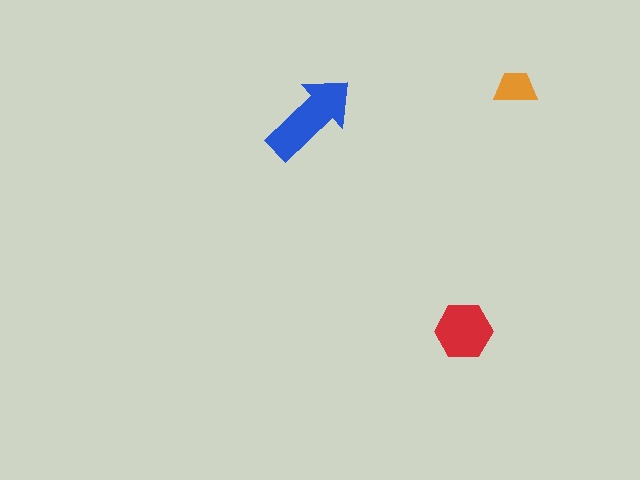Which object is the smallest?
The orange trapezoid.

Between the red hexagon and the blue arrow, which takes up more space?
The blue arrow.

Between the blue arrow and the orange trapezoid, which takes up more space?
The blue arrow.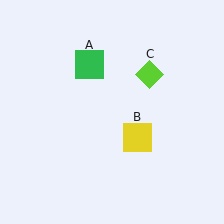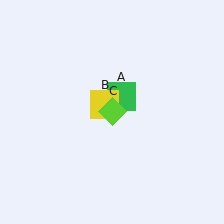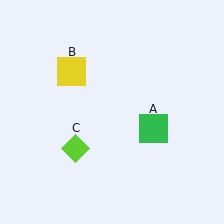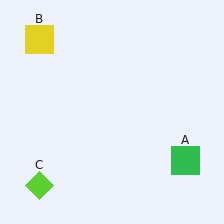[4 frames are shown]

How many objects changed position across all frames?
3 objects changed position: green square (object A), yellow square (object B), lime diamond (object C).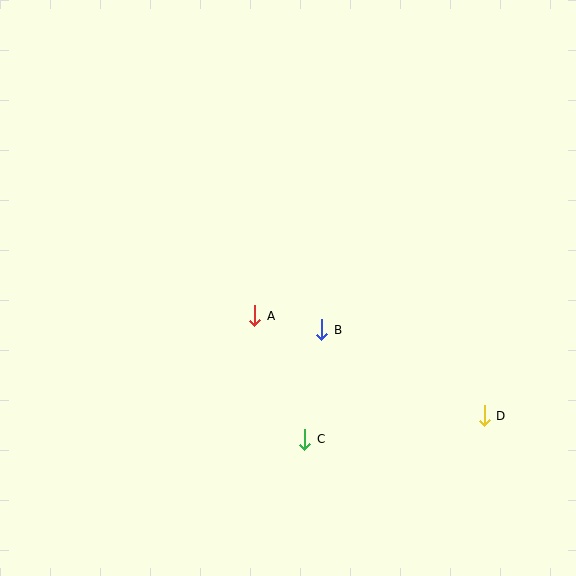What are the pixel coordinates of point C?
Point C is at (305, 439).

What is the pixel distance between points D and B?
The distance between D and B is 184 pixels.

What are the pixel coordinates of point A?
Point A is at (255, 316).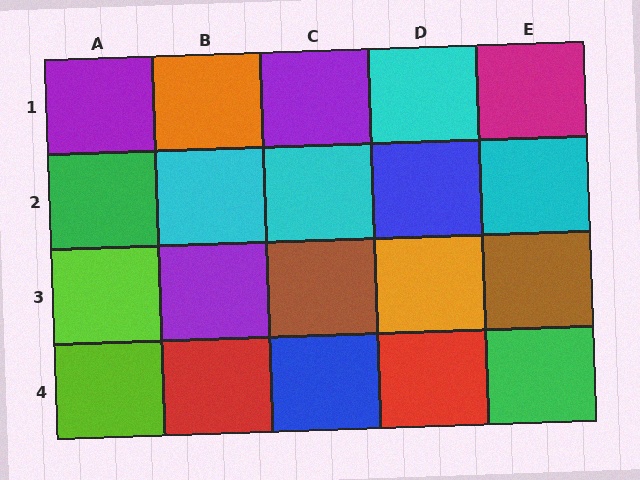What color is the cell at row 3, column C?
Brown.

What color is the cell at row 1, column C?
Purple.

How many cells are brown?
2 cells are brown.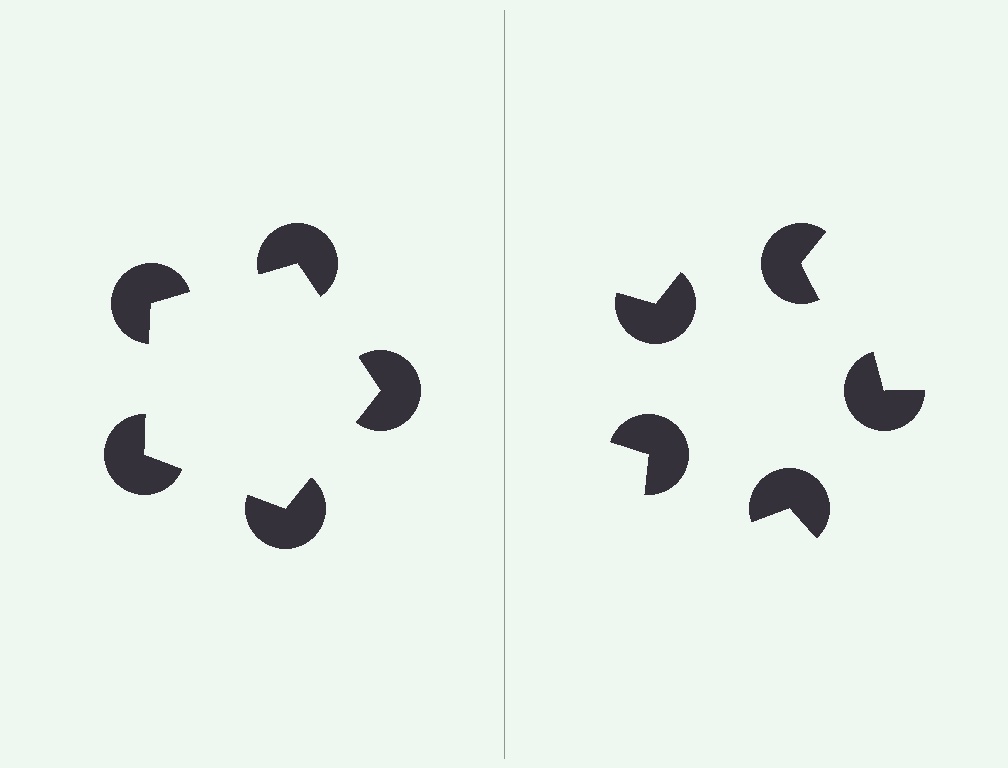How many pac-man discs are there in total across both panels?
10 — 5 on each side.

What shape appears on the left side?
An illusory pentagon.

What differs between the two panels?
The pac-man discs are positioned identically on both sides; only the wedge orientations differ. On the left they align to a pentagon; on the right they are misaligned.